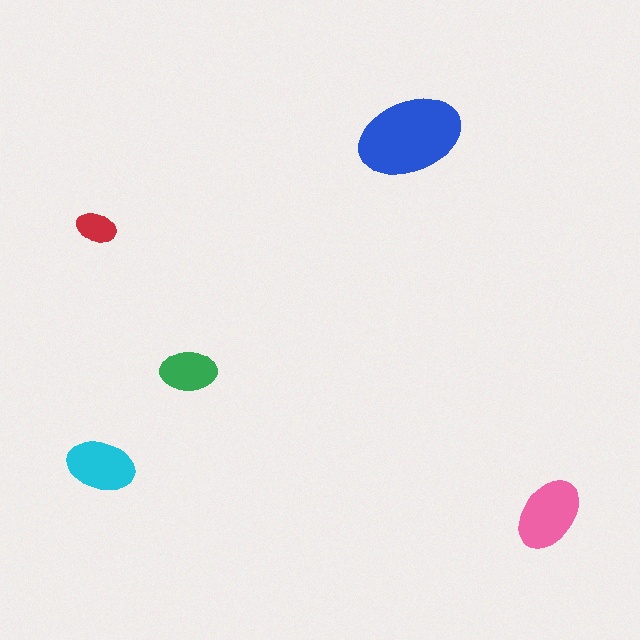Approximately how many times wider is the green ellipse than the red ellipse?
About 1.5 times wider.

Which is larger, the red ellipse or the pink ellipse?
The pink one.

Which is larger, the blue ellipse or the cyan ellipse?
The blue one.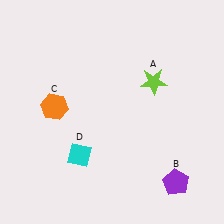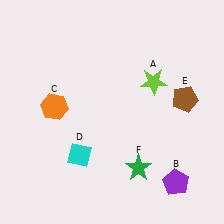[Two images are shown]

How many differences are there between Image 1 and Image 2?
There are 2 differences between the two images.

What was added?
A brown pentagon (E), a green star (F) were added in Image 2.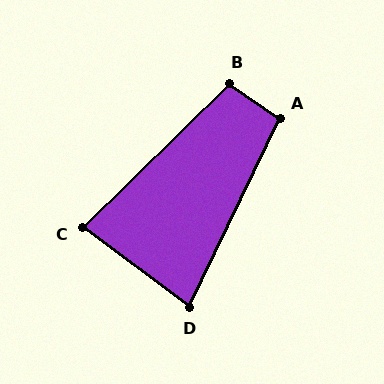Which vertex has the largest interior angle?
B, at approximately 101 degrees.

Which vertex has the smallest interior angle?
D, at approximately 79 degrees.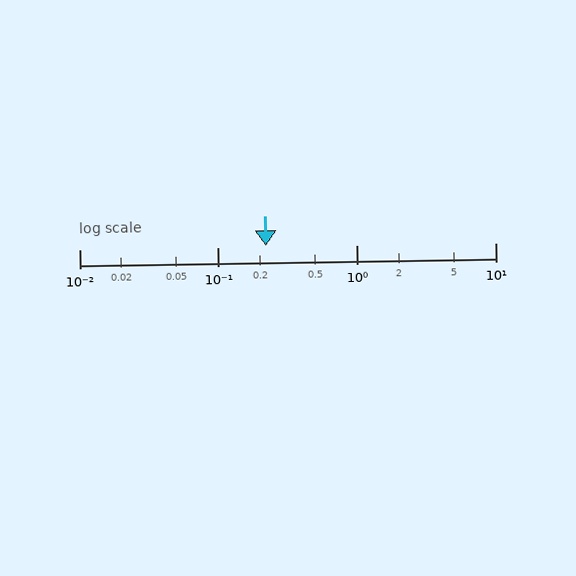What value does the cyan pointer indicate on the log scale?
The pointer indicates approximately 0.22.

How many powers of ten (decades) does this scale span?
The scale spans 3 decades, from 0.01 to 10.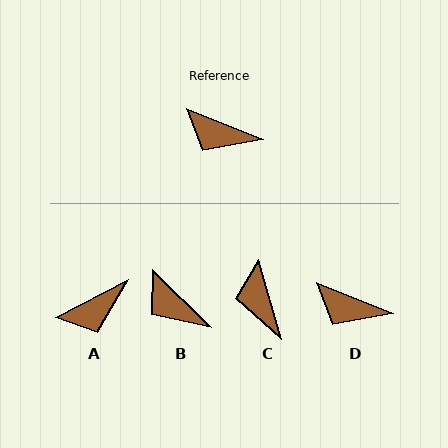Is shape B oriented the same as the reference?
No, it is off by about 23 degrees.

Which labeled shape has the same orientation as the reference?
D.